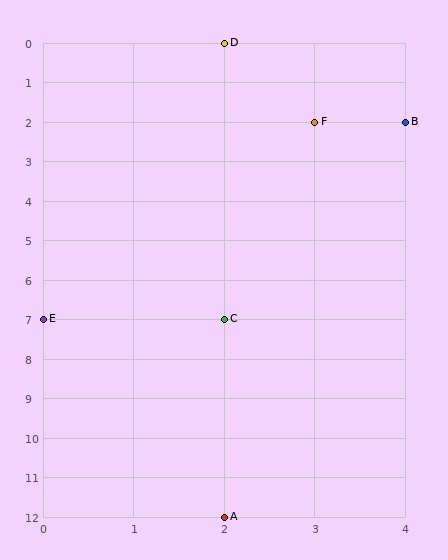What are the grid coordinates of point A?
Point A is at grid coordinates (2, 12).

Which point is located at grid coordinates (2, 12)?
Point A is at (2, 12).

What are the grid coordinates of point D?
Point D is at grid coordinates (2, 0).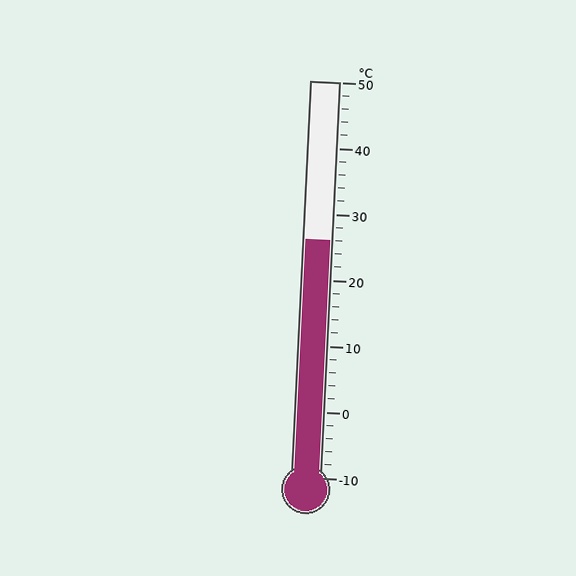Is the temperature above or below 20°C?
The temperature is above 20°C.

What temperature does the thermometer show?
The thermometer shows approximately 26°C.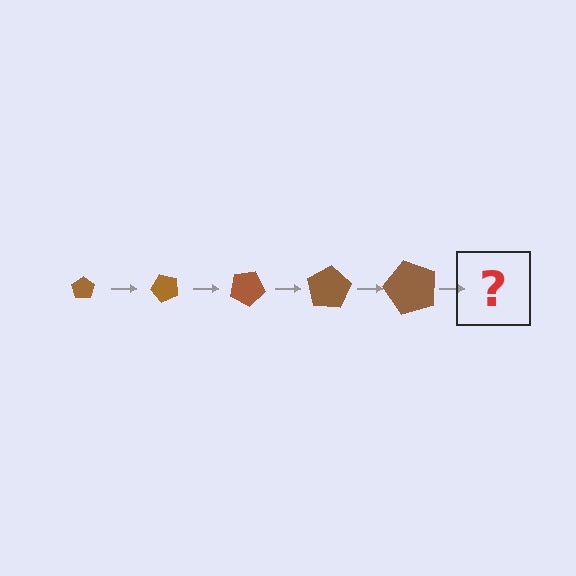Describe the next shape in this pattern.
It should be a pentagon, larger than the previous one and rotated 250 degrees from the start.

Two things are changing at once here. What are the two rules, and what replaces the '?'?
The two rules are that the pentagon grows larger each step and it rotates 50 degrees each step. The '?' should be a pentagon, larger than the previous one and rotated 250 degrees from the start.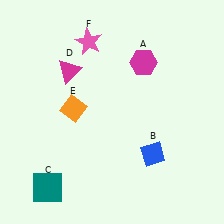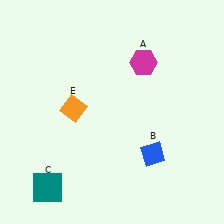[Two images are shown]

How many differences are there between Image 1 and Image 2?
There are 2 differences between the two images.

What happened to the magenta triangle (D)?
The magenta triangle (D) was removed in Image 2. It was in the top-left area of Image 1.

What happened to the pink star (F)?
The pink star (F) was removed in Image 2. It was in the top-left area of Image 1.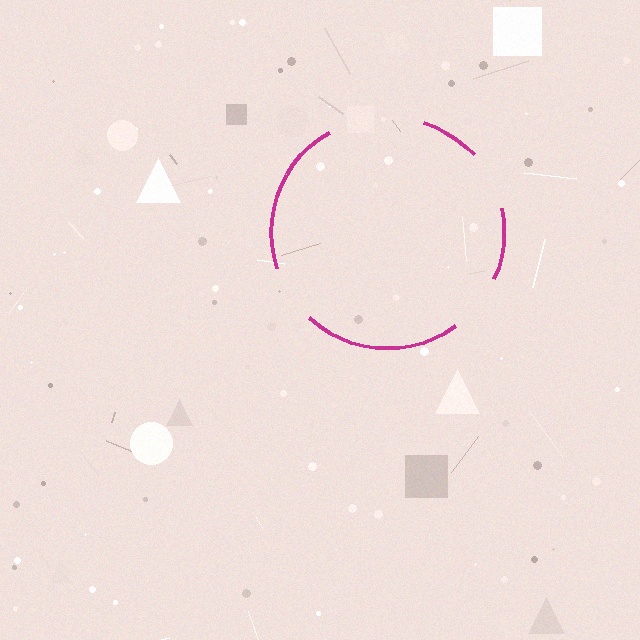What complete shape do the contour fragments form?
The contour fragments form a circle.